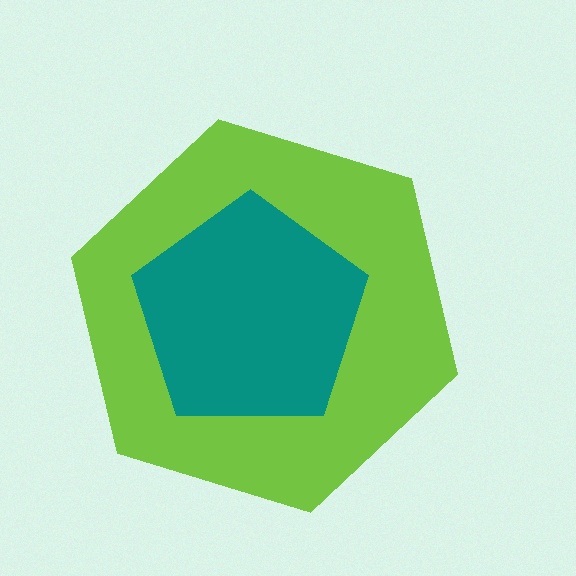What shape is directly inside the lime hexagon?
The teal pentagon.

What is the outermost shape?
The lime hexagon.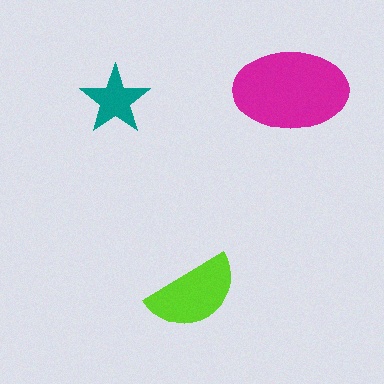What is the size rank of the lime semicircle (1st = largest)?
2nd.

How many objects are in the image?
There are 3 objects in the image.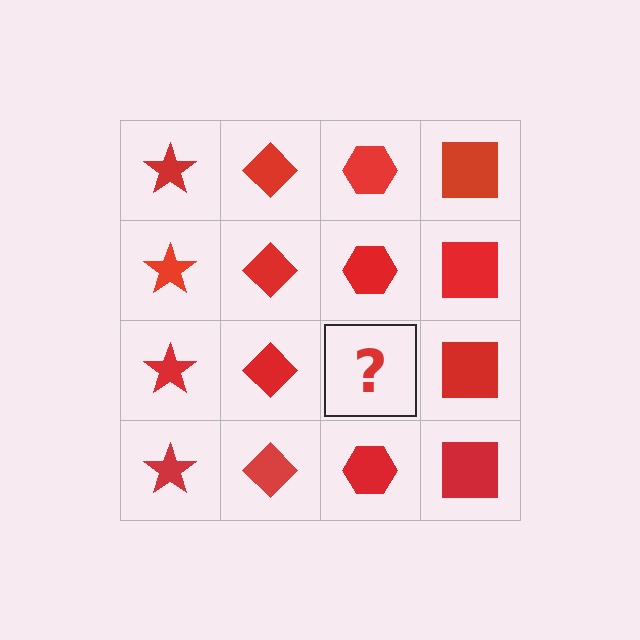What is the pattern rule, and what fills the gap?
The rule is that each column has a consistent shape. The gap should be filled with a red hexagon.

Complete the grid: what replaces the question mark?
The question mark should be replaced with a red hexagon.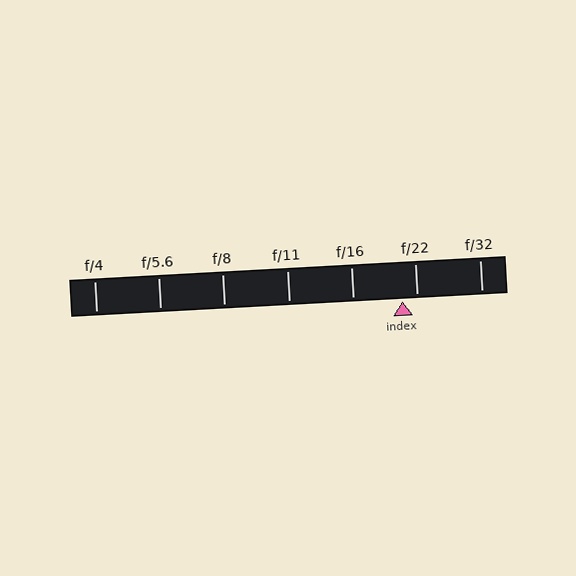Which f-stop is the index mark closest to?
The index mark is closest to f/22.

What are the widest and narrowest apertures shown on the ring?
The widest aperture shown is f/4 and the narrowest is f/32.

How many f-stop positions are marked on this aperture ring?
There are 7 f-stop positions marked.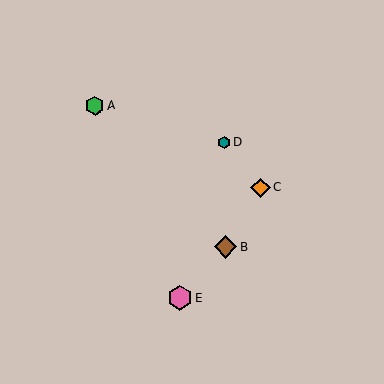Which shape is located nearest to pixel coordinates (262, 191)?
The orange diamond (labeled C) at (260, 188) is nearest to that location.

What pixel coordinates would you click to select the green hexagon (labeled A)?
Click at (95, 105) to select the green hexagon A.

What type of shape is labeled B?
Shape B is a brown diamond.